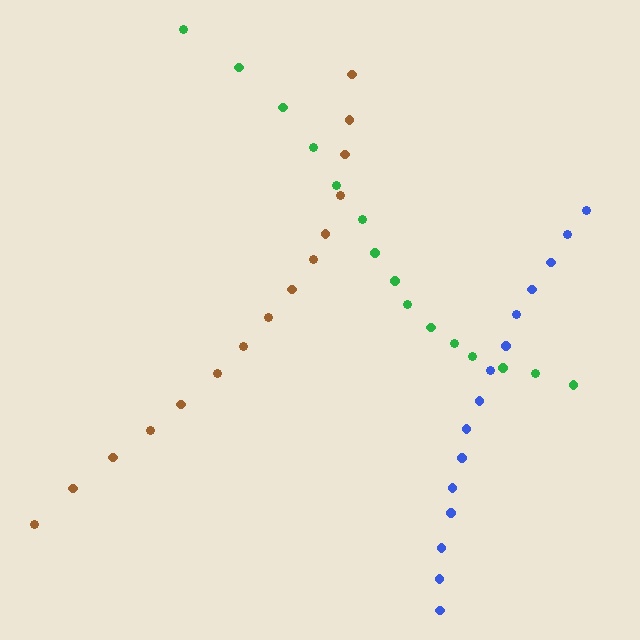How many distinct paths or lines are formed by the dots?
There are 3 distinct paths.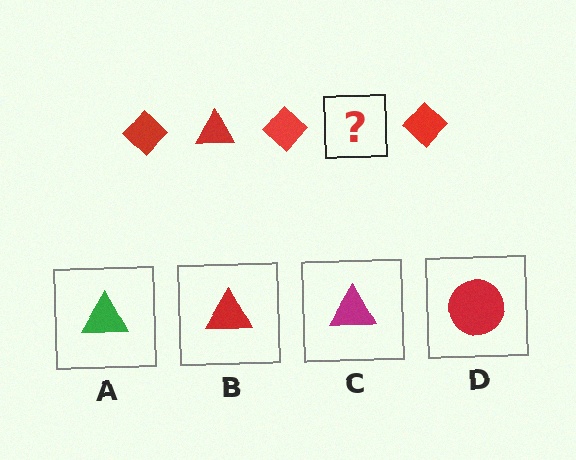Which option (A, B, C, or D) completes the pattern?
B.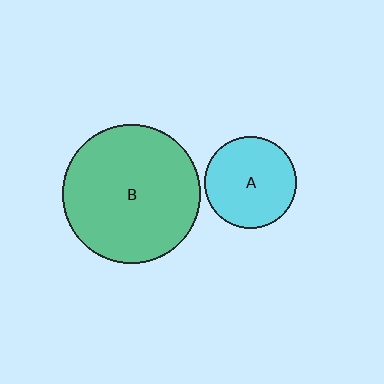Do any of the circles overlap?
No, none of the circles overlap.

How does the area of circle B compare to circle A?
Approximately 2.3 times.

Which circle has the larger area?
Circle B (green).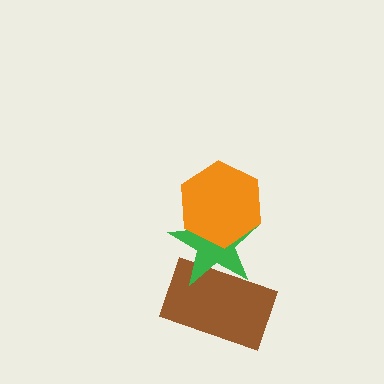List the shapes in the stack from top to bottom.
From top to bottom: the orange hexagon, the green star, the brown rectangle.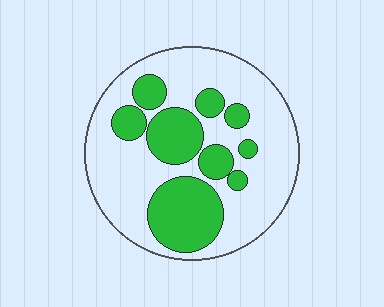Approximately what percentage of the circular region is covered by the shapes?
Approximately 35%.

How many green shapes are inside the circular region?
9.